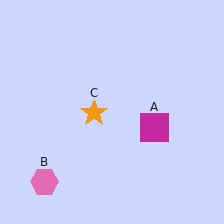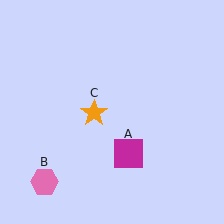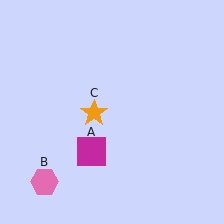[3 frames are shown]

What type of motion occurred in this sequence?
The magenta square (object A) rotated clockwise around the center of the scene.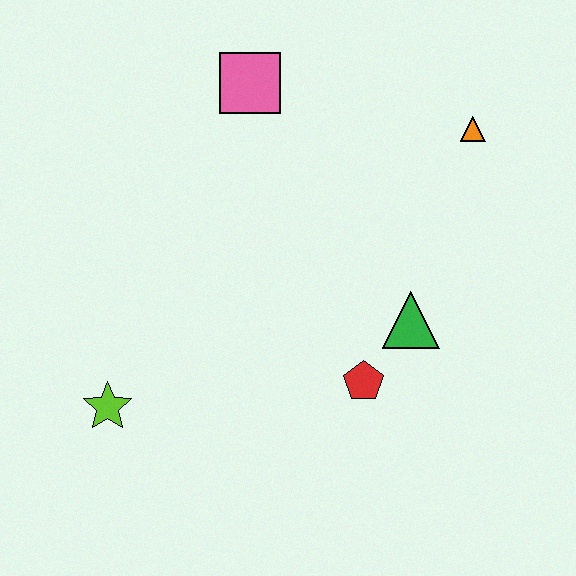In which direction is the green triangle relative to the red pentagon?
The green triangle is above the red pentagon.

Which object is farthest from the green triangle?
The lime star is farthest from the green triangle.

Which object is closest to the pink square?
The orange triangle is closest to the pink square.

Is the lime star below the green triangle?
Yes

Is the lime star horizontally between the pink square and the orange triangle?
No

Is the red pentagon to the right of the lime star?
Yes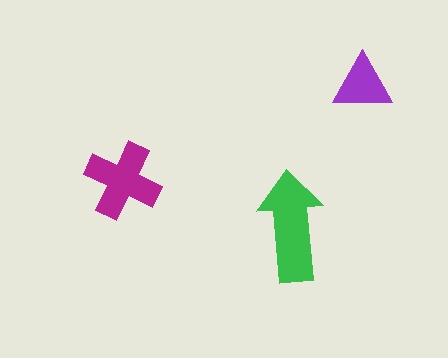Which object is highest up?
The purple triangle is topmost.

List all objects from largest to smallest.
The green arrow, the magenta cross, the purple triangle.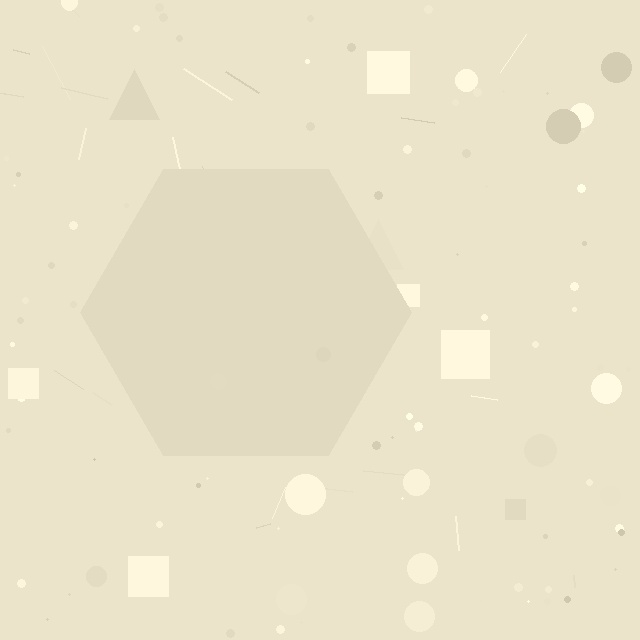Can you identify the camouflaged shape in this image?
The camouflaged shape is a hexagon.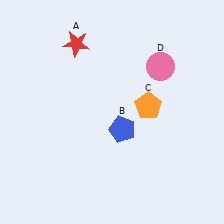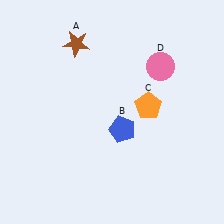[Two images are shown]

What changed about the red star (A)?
In Image 1, A is red. In Image 2, it changed to brown.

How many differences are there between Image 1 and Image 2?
There is 1 difference between the two images.